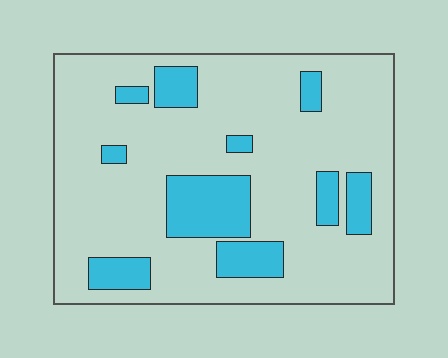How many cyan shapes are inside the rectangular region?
10.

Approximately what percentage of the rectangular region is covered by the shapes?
Approximately 20%.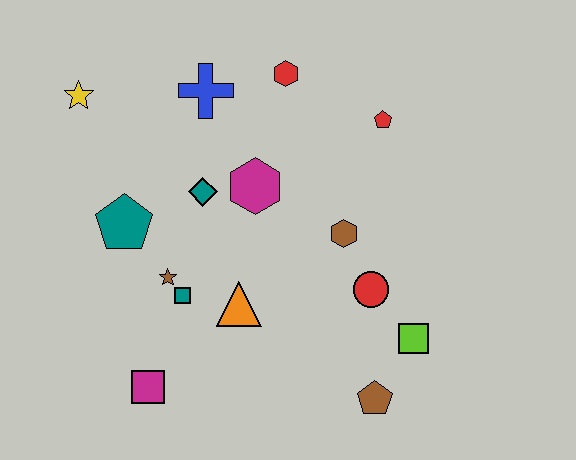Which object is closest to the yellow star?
The blue cross is closest to the yellow star.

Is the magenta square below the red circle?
Yes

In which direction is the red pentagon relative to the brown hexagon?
The red pentagon is above the brown hexagon.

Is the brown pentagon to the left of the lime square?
Yes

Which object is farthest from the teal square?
The red pentagon is farthest from the teal square.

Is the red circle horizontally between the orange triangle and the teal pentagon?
No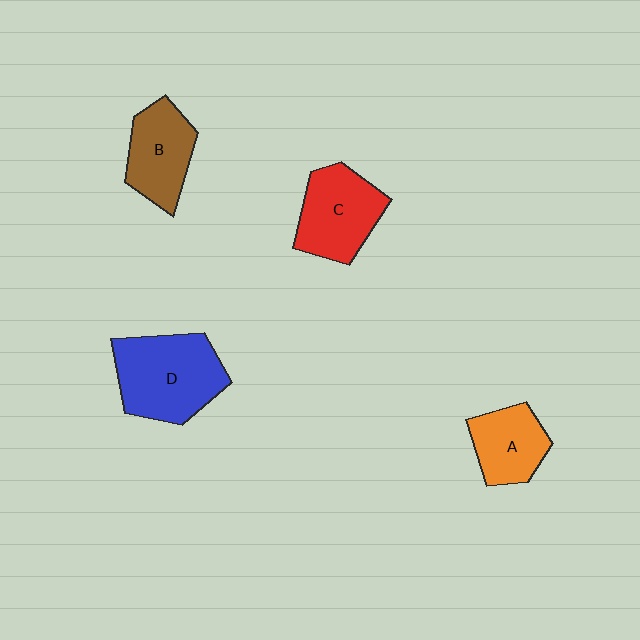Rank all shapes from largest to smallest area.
From largest to smallest: D (blue), C (red), B (brown), A (orange).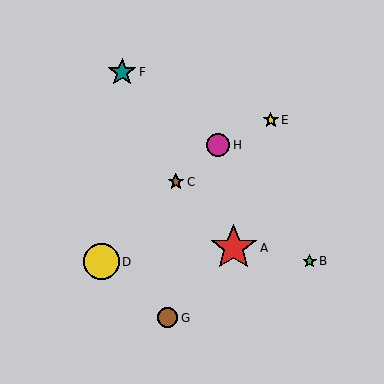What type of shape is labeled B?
Shape B is a green star.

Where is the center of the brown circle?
The center of the brown circle is at (167, 318).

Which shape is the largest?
The red star (labeled A) is the largest.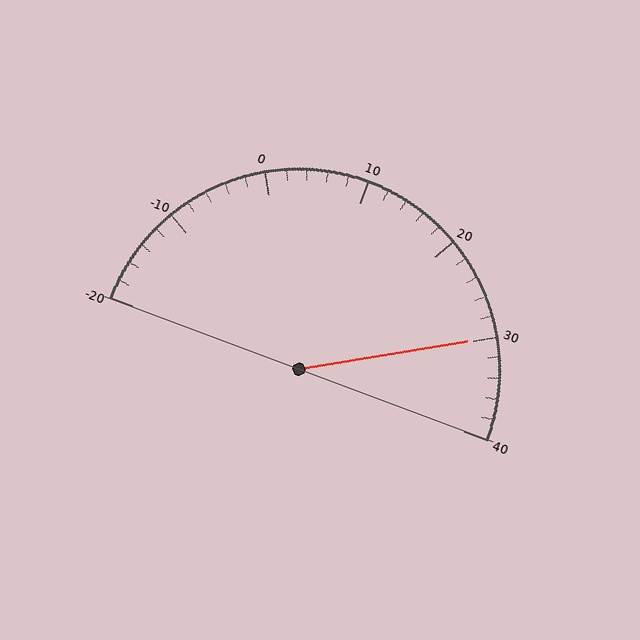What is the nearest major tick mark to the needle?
The nearest major tick mark is 30.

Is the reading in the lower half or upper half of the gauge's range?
The reading is in the upper half of the range (-20 to 40).